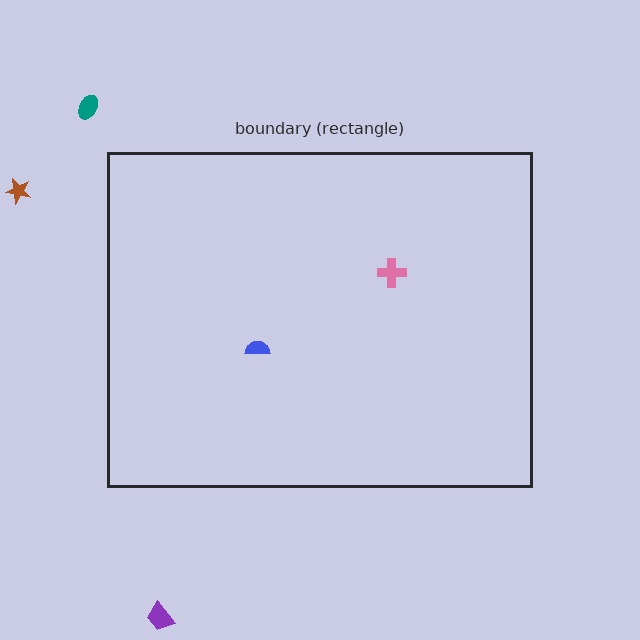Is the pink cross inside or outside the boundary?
Inside.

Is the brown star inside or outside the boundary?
Outside.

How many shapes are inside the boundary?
2 inside, 3 outside.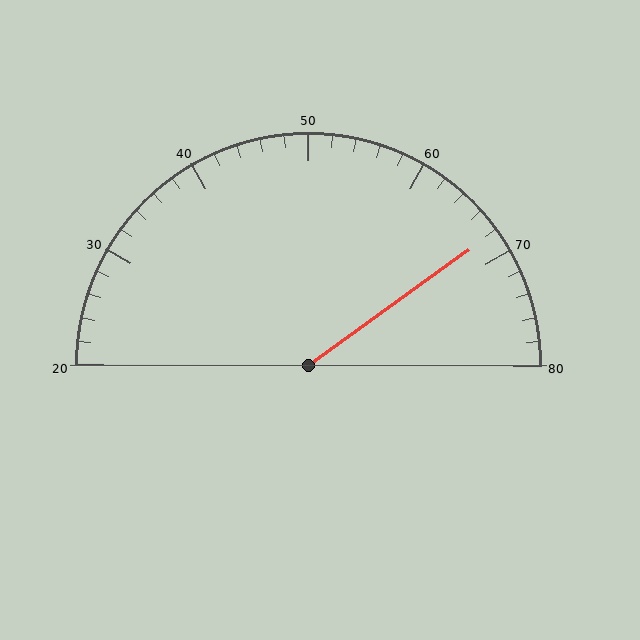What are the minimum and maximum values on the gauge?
The gauge ranges from 20 to 80.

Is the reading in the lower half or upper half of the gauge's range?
The reading is in the upper half of the range (20 to 80).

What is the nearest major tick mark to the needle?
The nearest major tick mark is 70.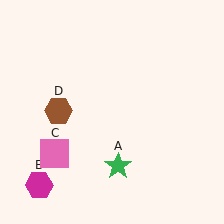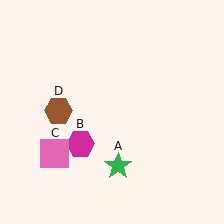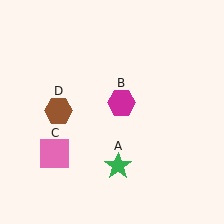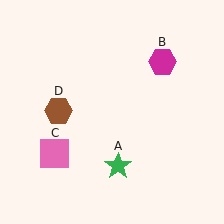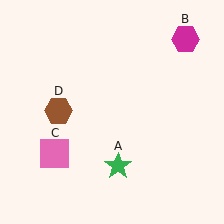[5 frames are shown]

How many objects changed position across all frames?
1 object changed position: magenta hexagon (object B).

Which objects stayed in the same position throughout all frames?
Green star (object A) and pink square (object C) and brown hexagon (object D) remained stationary.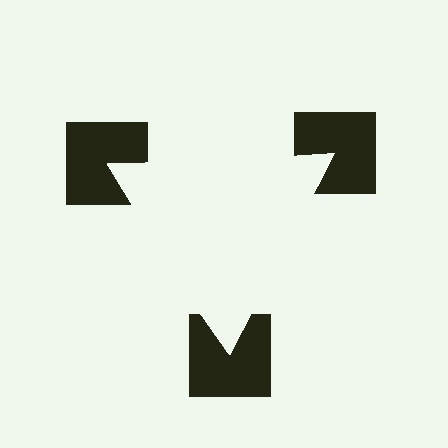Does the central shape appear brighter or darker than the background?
It typically appears slightly brighter than the background, even though no actual brightness change is drawn.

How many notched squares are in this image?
There are 3 — one at each vertex of the illusory triangle.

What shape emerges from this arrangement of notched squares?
An illusory triangle — its edges are inferred from the aligned wedge cuts in the notched squares, not physically drawn.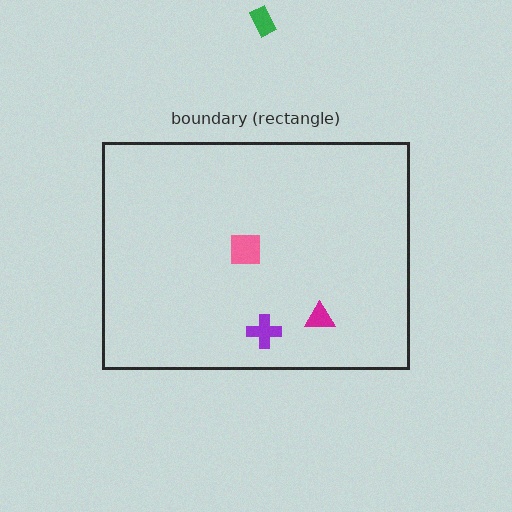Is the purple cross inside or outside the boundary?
Inside.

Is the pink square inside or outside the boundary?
Inside.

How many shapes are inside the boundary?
3 inside, 1 outside.